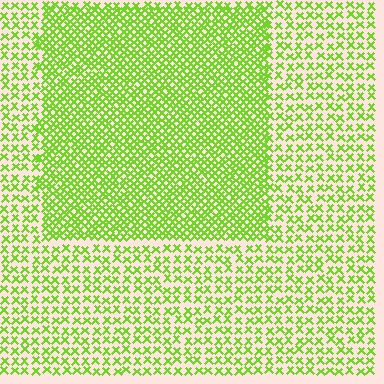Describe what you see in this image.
The image contains small lime elements arranged at two different densities. A rectangle-shaped region is visible where the elements are more densely packed than the surrounding area.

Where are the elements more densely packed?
The elements are more densely packed inside the rectangle boundary.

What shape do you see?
I see a rectangle.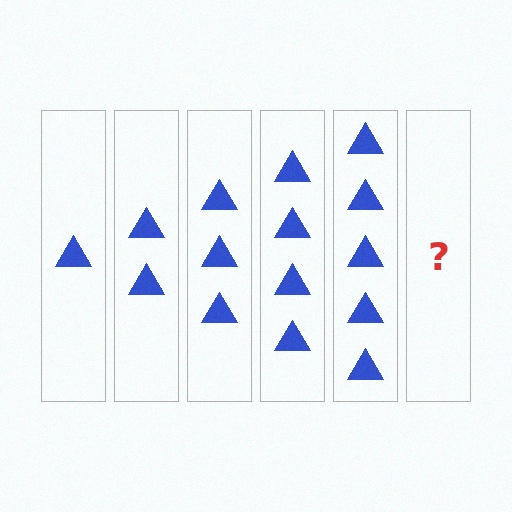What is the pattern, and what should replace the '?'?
The pattern is that each step adds one more triangle. The '?' should be 6 triangles.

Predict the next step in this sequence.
The next step is 6 triangles.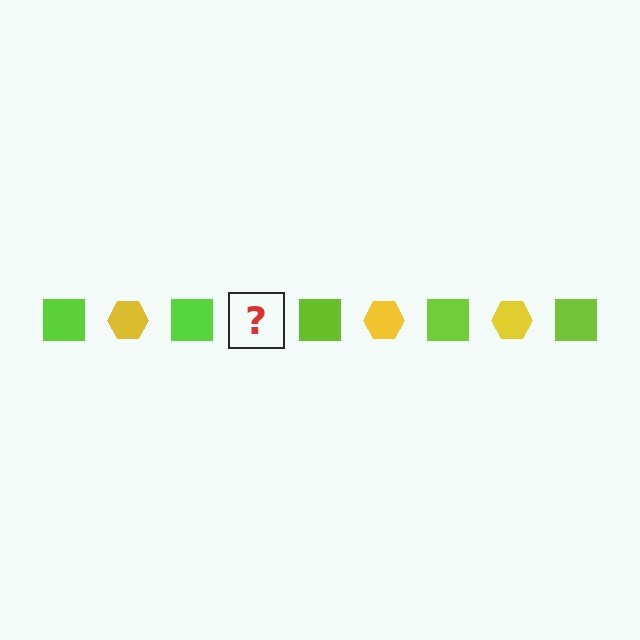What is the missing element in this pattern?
The missing element is a yellow hexagon.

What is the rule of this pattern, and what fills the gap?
The rule is that the pattern alternates between lime square and yellow hexagon. The gap should be filled with a yellow hexagon.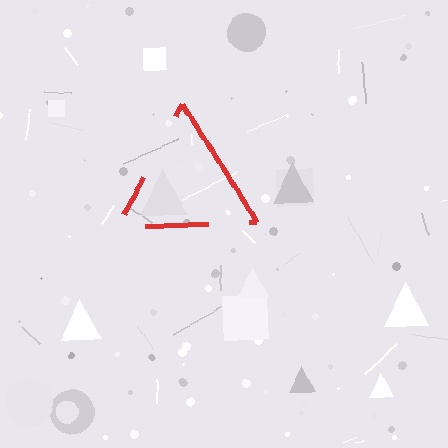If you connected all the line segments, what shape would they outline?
They would outline a triangle.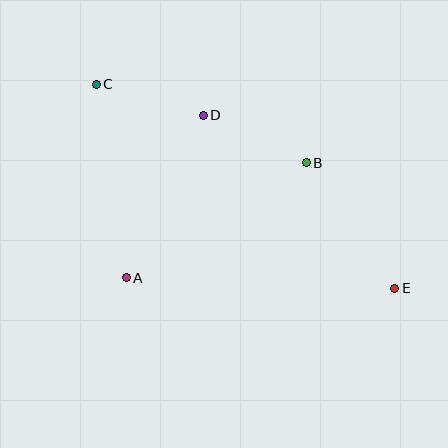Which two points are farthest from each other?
Points C and E are farthest from each other.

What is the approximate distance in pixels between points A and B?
The distance between A and B is approximately 213 pixels.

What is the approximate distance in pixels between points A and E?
The distance between A and E is approximately 269 pixels.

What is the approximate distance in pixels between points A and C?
The distance between A and C is approximately 196 pixels.